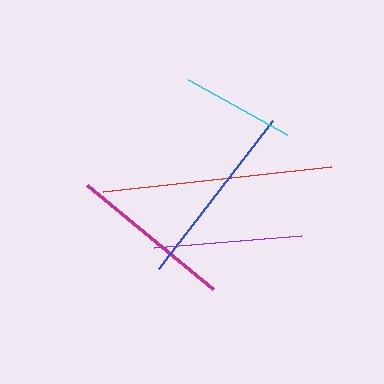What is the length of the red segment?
The red segment is approximately 229 pixels long.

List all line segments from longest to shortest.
From longest to shortest: red, blue, magenta, purple, cyan.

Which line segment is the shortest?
The cyan line is the shortest at approximately 114 pixels.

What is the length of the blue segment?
The blue segment is approximately 187 pixels long.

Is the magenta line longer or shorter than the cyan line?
The magenta line is longer than the cyan line.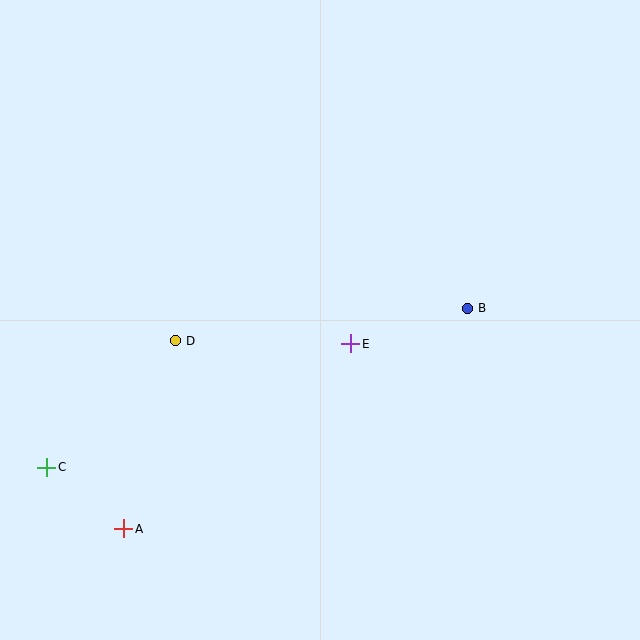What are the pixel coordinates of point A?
Point A is at (124, 529).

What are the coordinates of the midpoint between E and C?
The midpoint between E and C is at (199, 406).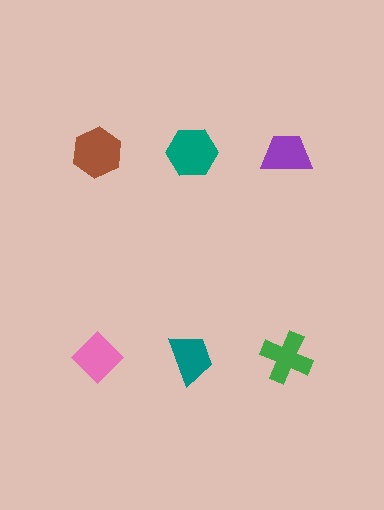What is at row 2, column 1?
A pink diamond.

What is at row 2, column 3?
A green cross.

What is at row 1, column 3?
A purple trapezoid.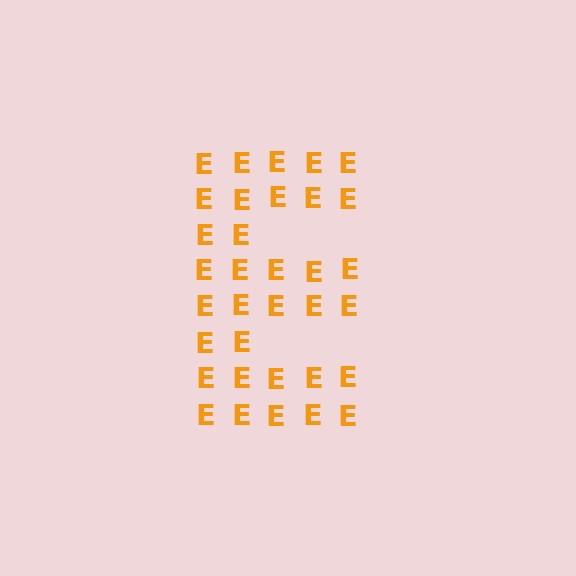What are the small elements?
The small elements are letter E's.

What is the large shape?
The large shape is the letter E.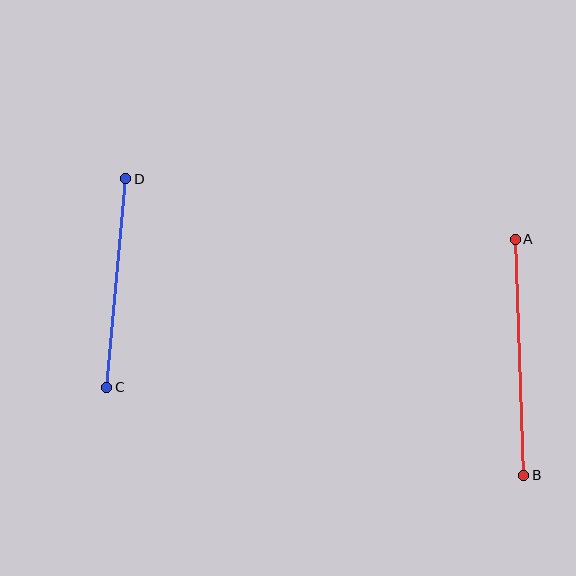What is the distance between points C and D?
The distance is approximately 209 pixels.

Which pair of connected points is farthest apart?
Points A and B are farthest apart.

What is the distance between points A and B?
The distance is approximately 236 pixels.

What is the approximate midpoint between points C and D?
The midpoint is at approximately (116, 283) pixels.